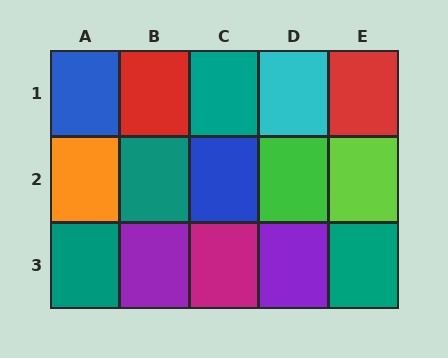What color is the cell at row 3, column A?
Teal.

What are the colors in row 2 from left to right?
Orange, teal, blue, green, lime.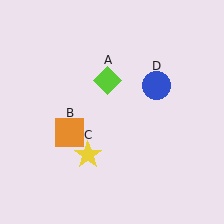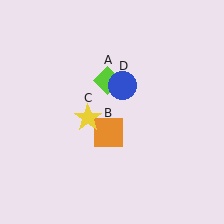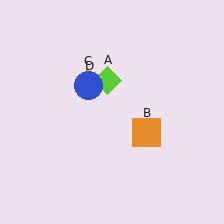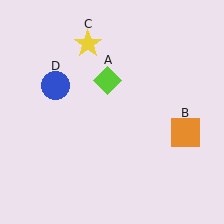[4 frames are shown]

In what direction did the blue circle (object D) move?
The blue circle (object D) moved left.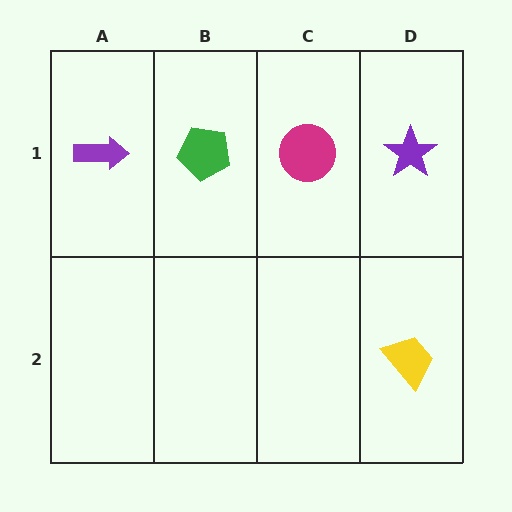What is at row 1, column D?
A purple star.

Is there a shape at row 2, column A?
No, that cell is empty.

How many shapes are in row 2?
1 shape.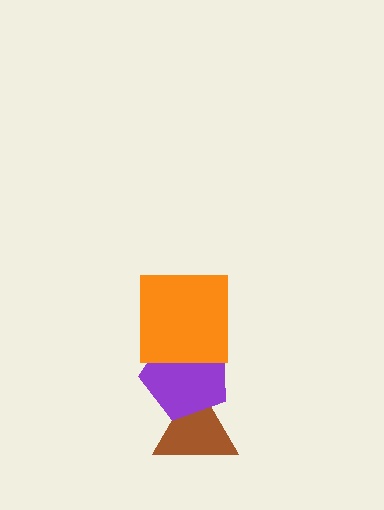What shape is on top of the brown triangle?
The purple pentagon is on top of the brown triangle.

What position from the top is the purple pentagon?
The purple pentagon is 2nd from the top.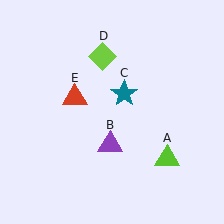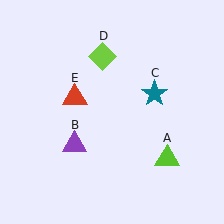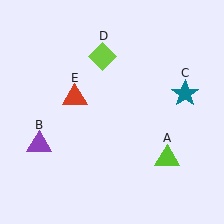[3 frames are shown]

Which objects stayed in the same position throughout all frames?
Lime triangle (object A) and lime diamond (object D) and red triangle (object E) remained stationary.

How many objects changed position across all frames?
2 objects changed position: purple triangle (object B), teal star (object C).